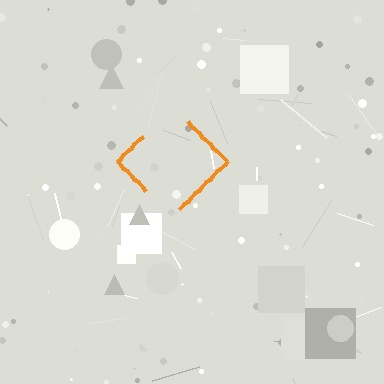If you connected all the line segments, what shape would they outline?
They would outline a diamond.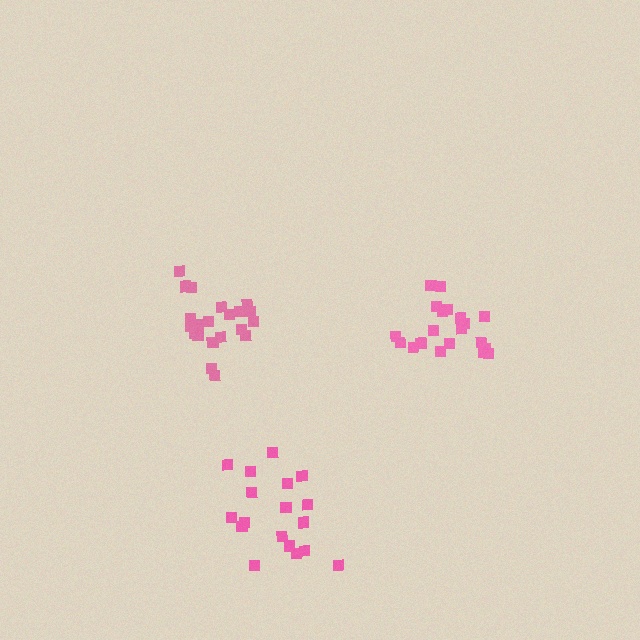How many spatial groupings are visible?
There are 3 spatial groupings.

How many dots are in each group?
Group 1: 21 dots, Group 2: 19 dots, Group 3: 20 dots (60 total).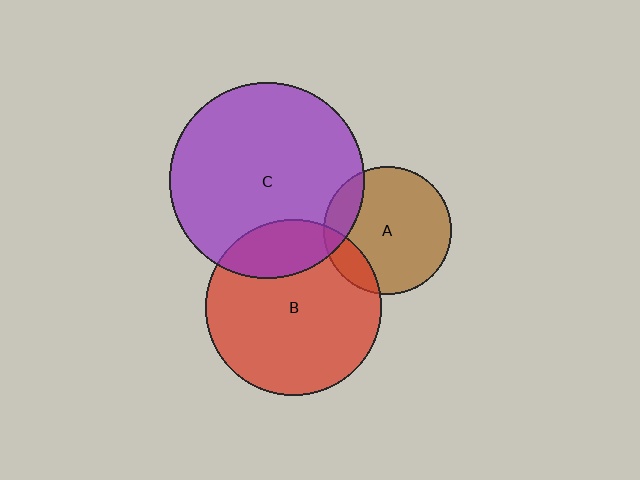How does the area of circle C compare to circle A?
Approximately 2.3 times.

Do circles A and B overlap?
Yes.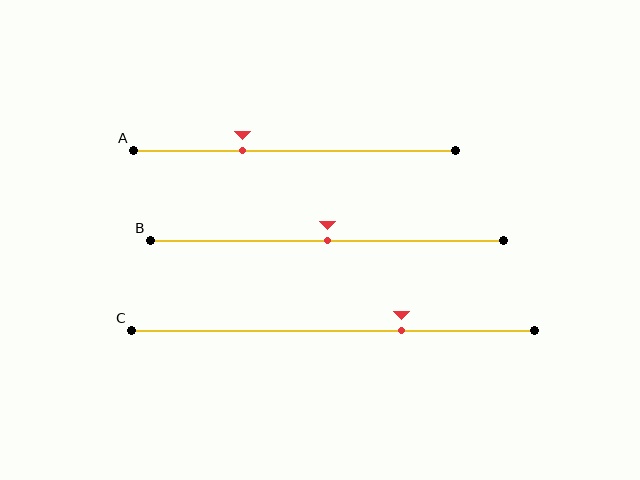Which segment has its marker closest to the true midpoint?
Segment B has its marker closest to the true midpoint.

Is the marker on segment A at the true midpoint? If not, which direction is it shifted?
No, the marker on segment A is shifted to the left by about 16% of the segment length.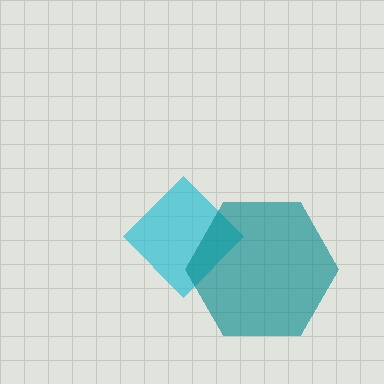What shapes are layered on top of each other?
The layered shapes are: a cyan diamond, a teal hexagon.